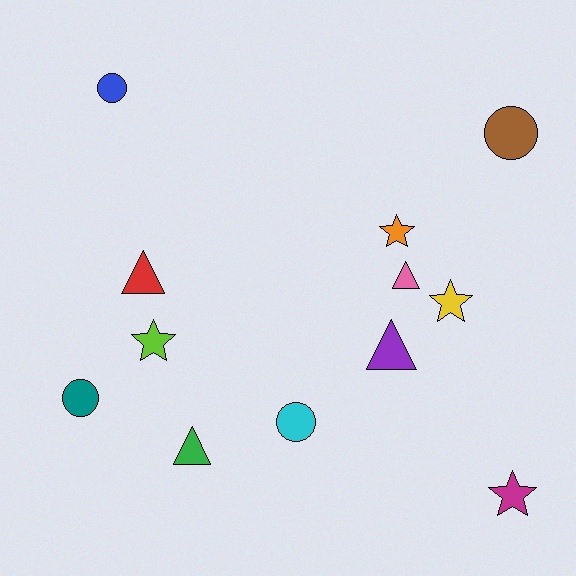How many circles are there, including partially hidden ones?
There are 4 circles.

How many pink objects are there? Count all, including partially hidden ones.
There is 1 pink object.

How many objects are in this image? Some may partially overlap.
There are 12 objects.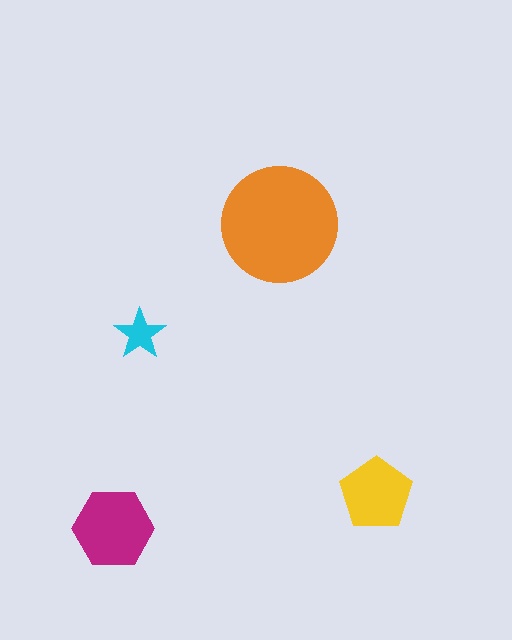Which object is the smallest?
The cyan star.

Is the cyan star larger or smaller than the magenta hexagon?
Smaller.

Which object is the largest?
The orange circle.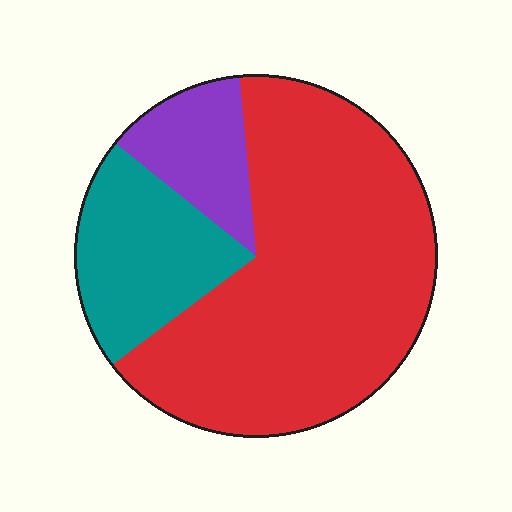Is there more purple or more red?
Red.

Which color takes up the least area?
Purple, at roughly 15%.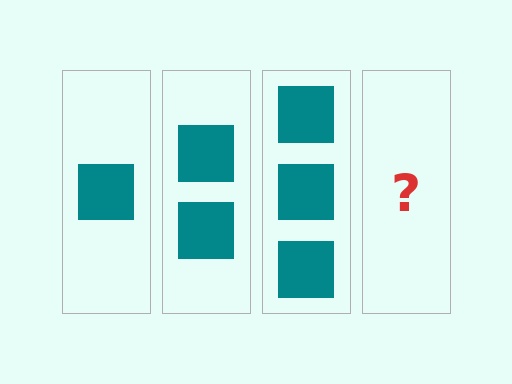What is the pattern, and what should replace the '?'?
The pattern is that each step adds one more square. The '?' should be 4 squares.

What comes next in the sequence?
The next element should be 4 squares.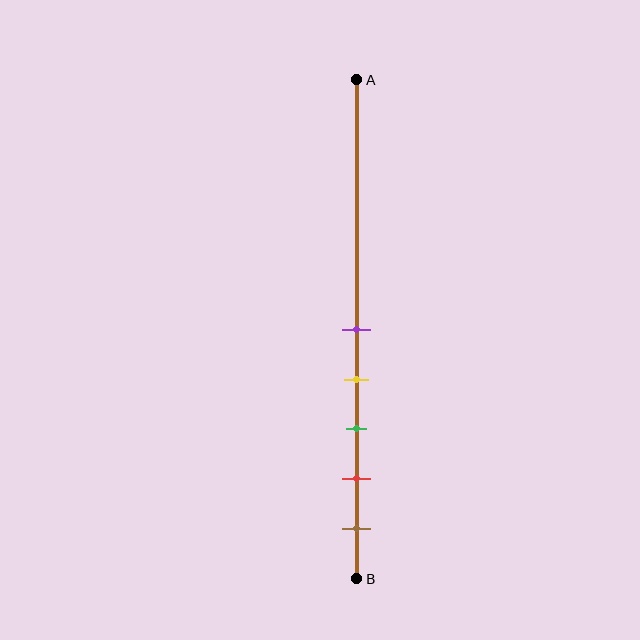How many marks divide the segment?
There are 5 marks dividing the segment.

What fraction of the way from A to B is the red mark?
The red mark is approximately 80% (0.8) of the way from A to B.